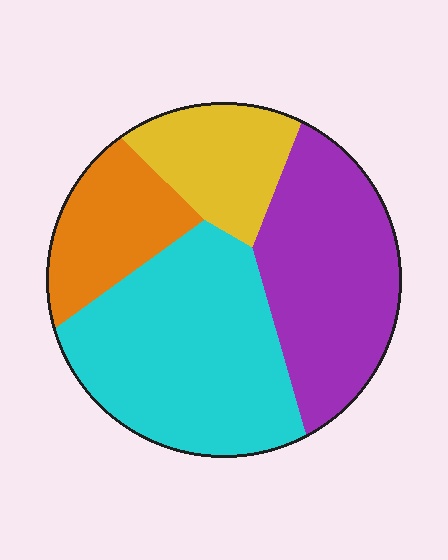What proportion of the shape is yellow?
Yellow covers about 15% of the shape.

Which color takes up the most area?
Cyan, at roughly 40%.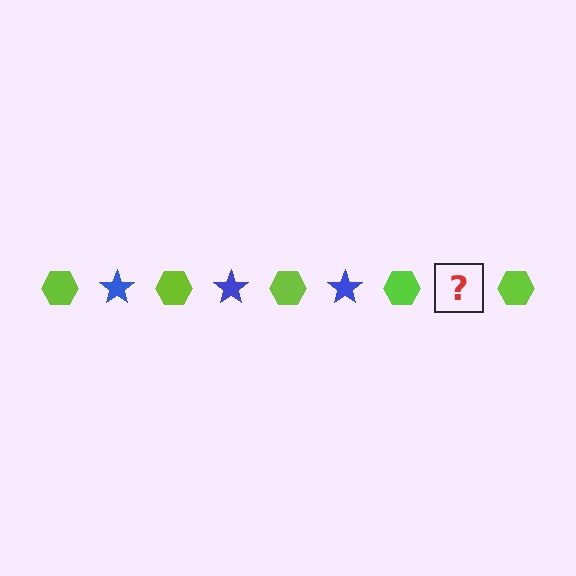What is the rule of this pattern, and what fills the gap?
The rule is that the pattern alternates between lime hexagon and blue star. The gap should be filled with a blue star.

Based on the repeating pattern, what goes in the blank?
The blank should be a blue star.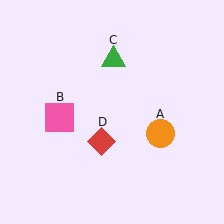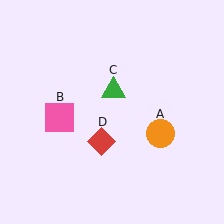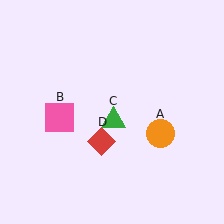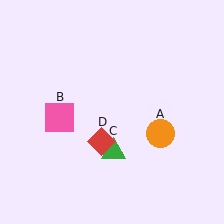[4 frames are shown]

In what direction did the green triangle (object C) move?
The green triangle (object C) moved down.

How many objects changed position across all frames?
1 object changed position: green triangle (object C).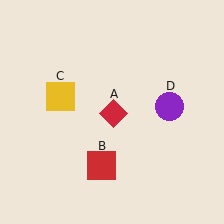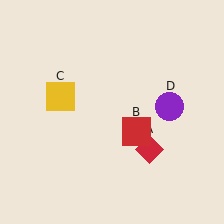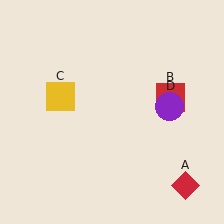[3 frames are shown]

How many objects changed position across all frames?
2 objects changed position: red diamond (object A), red square (object B).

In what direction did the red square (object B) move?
The red square (object B) moved up and to the right.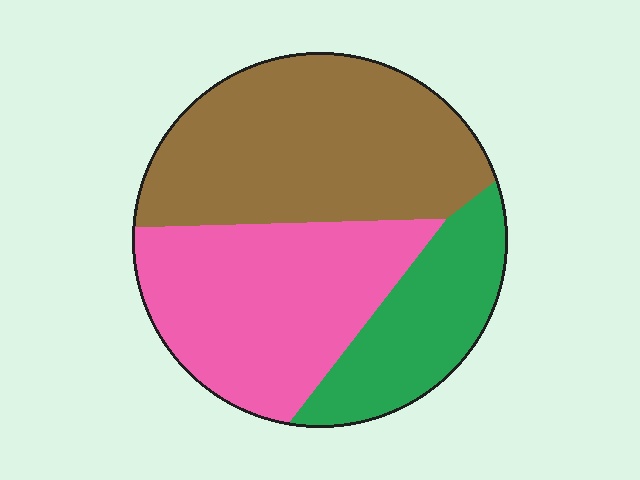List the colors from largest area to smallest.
From largest to smallest: brown, pink, green.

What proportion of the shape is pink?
Pink takes up about three eighths (3/8) of the shape.